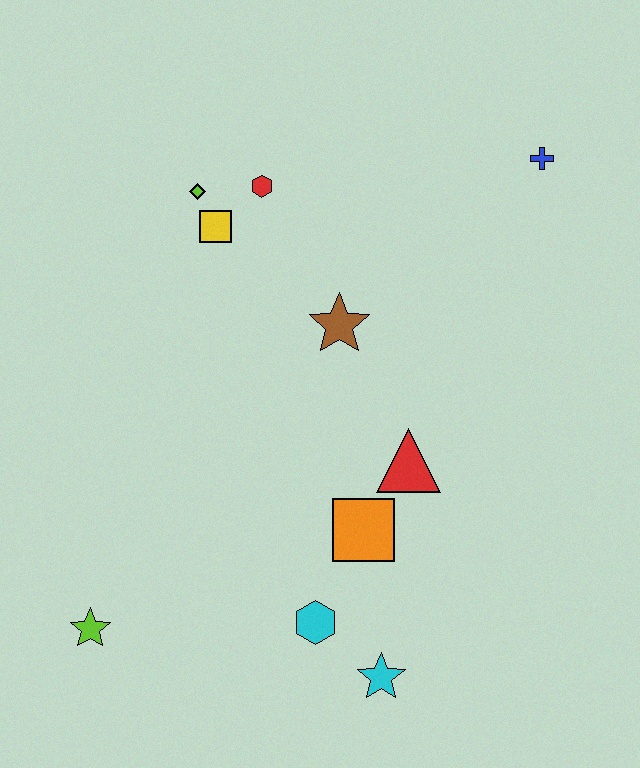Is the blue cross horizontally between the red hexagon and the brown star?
No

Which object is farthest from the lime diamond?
The cyan star is farthest from the lime diamond.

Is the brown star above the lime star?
Yes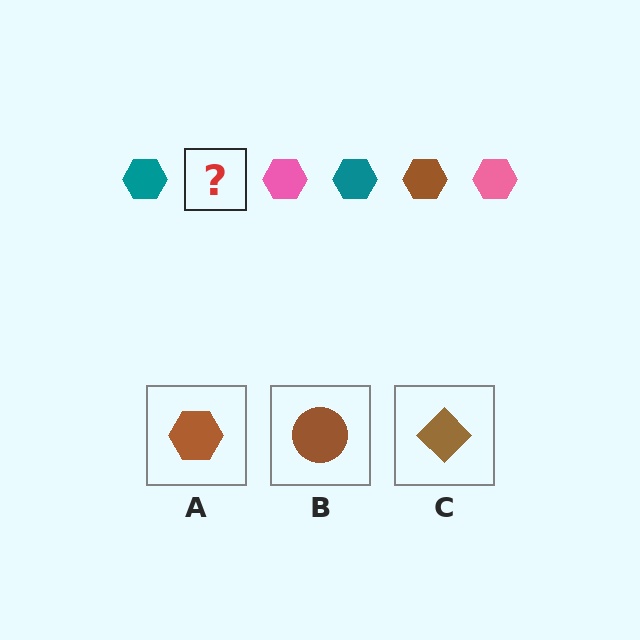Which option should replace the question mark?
Option A.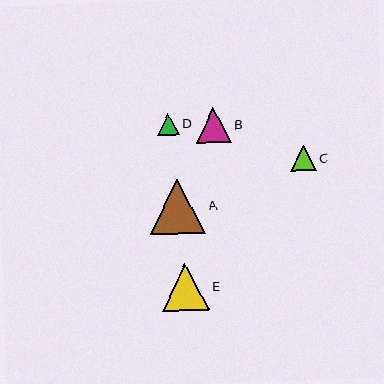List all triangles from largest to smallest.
From largest to smallest: A, E, B, C, D.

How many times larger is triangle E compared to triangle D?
Triangle E is approximately 2.1 times the size of triangle D.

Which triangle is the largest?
Triangle A is the largest with a size of approximately 56 pixels.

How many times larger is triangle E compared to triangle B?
Triangle E is approximately 1.4 times the size of triangle B.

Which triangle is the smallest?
Triangle D is the smallest with a size of approximately 22 pixels.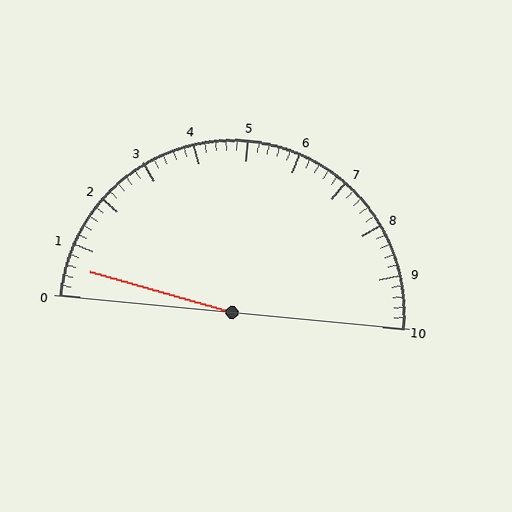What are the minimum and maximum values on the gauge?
The gauge ranges from 0 to 10.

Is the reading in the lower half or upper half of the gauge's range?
The reading is in the lower half of the range (0 to 10).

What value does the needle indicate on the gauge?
The needle indicates approximately 0.6.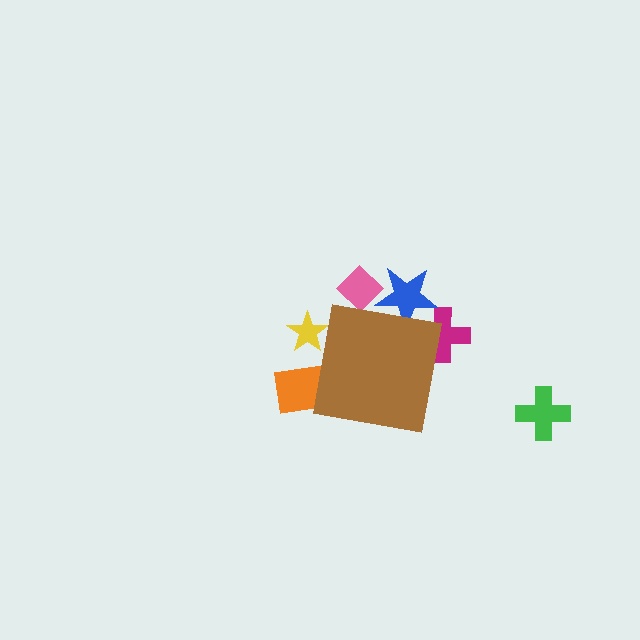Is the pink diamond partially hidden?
Yes, the pink diamond is partially hidden behind the brown square.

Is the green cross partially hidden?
No, the green cross is fully visible.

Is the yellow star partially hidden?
Yes, the yellow star is partially hidden behind the brown square.